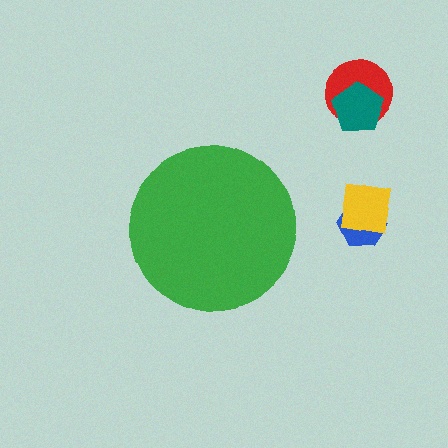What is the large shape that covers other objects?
A green circle.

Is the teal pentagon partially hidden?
No, the teal pentagon is fully visible.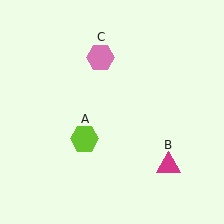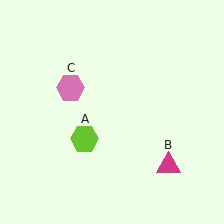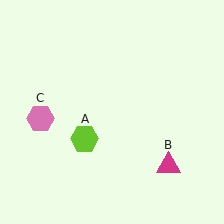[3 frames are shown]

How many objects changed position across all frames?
1 object changed position: pink hexagon (object C).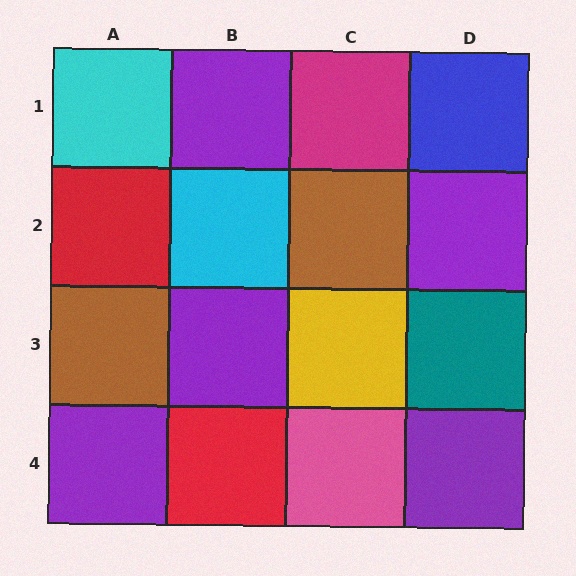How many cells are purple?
5 cells are purple.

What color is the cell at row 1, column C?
Magenta.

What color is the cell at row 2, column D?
Purple.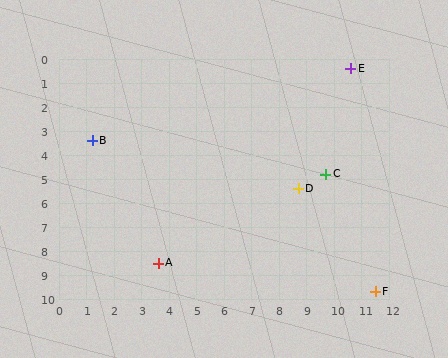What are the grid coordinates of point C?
Point C is at approximately (9.7, 4.8).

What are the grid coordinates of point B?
Point B is at approximately (1.2, 3.4).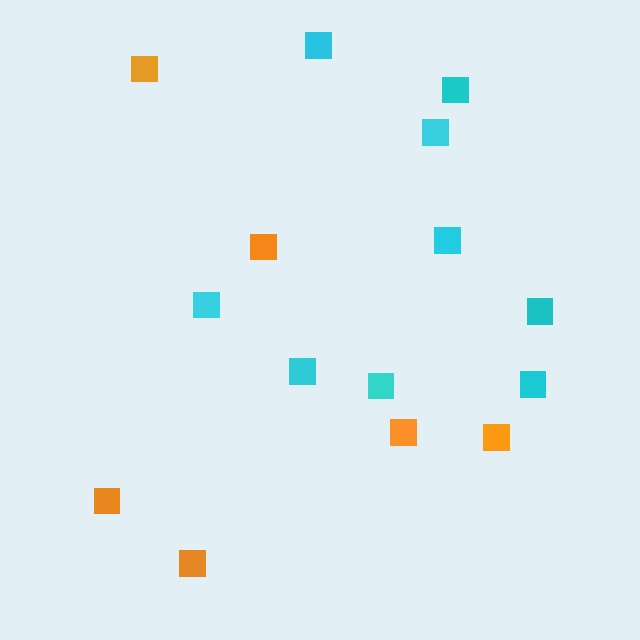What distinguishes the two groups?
There are 2 groups: one group of orange squares (6) and one group of cyan squares (9).